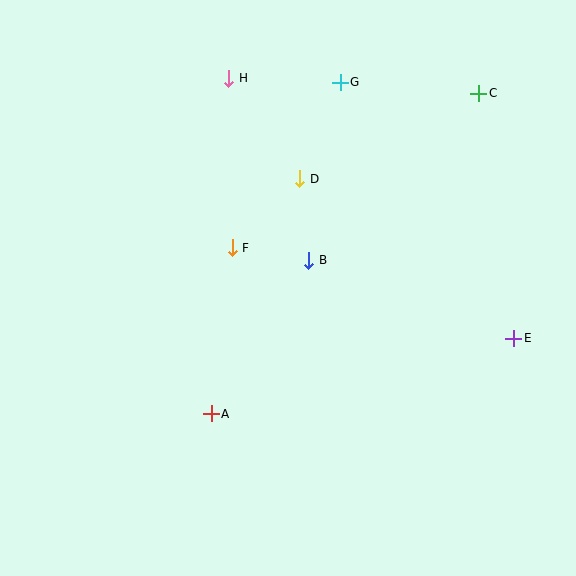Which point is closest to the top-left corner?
Point H is closest to the top-left corner.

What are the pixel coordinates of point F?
Point F is at (232, 248).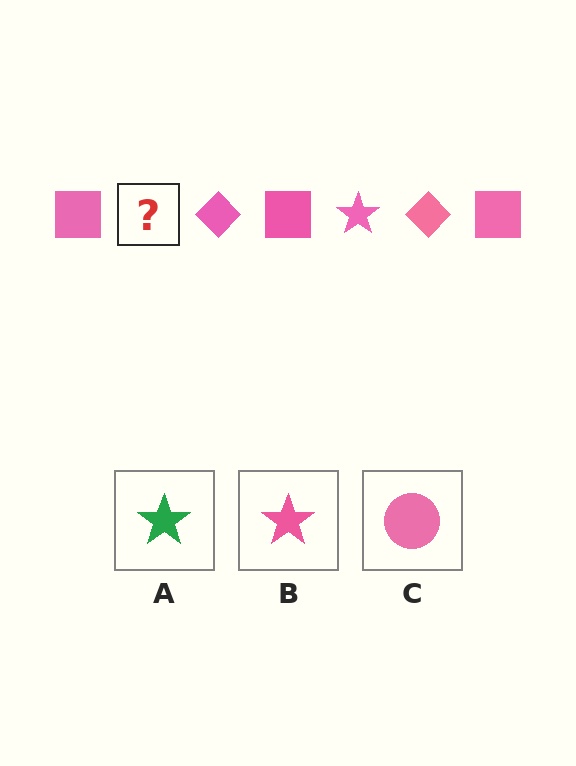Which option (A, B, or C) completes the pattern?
B.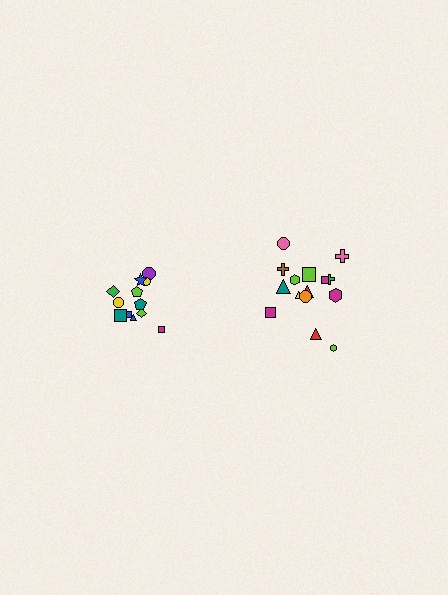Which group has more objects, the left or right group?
The right group.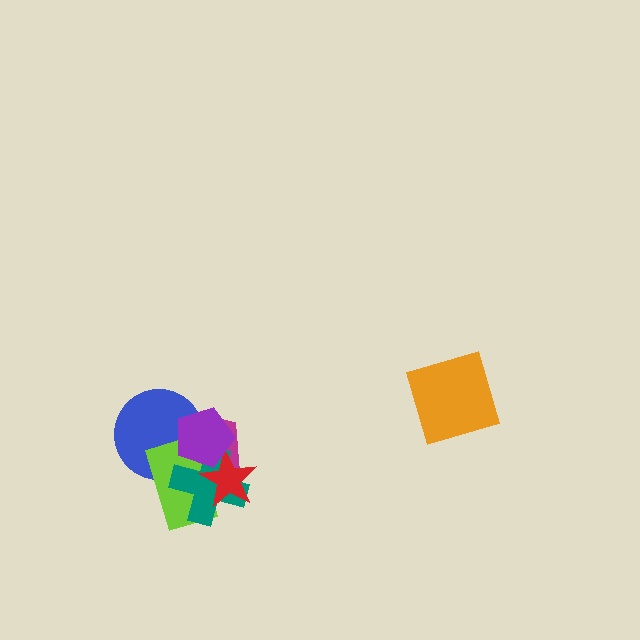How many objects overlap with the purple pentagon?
5 objects overlap with the purple pentagon.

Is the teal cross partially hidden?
Yes, it is partially covered by another shape.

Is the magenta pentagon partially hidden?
Yes, it is partially covered by another shape.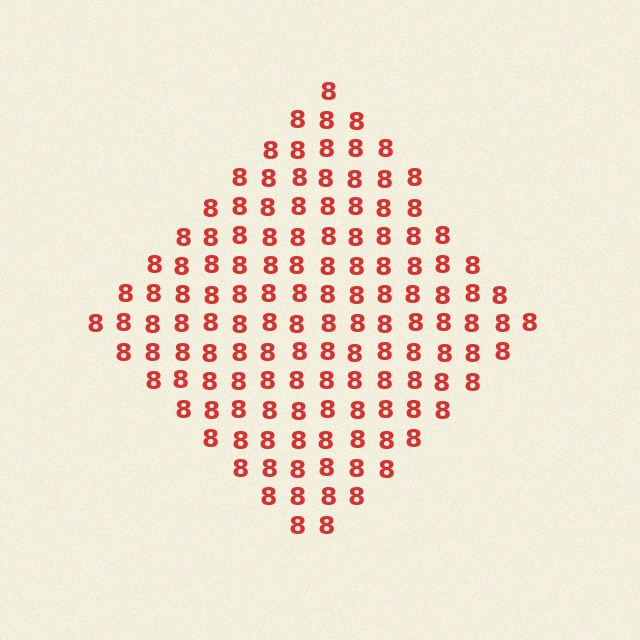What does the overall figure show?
The overall figure shows a diamond.